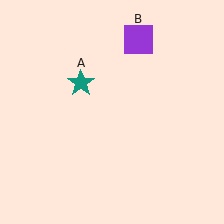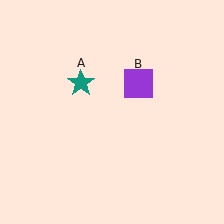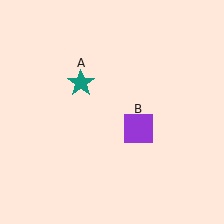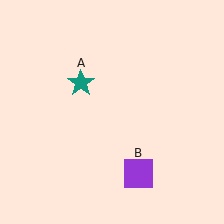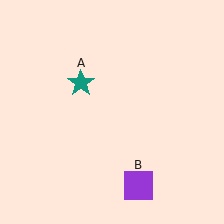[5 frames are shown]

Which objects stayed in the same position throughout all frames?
Teal star (object A) remained stationary.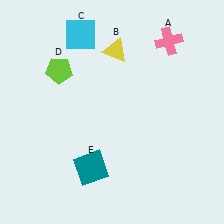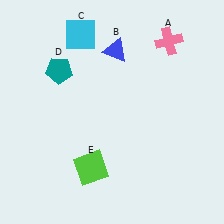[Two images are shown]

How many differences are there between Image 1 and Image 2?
There are 3 differences between the two images.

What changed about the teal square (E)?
In Image 1, E is teal. In Image 2, it changed to lime.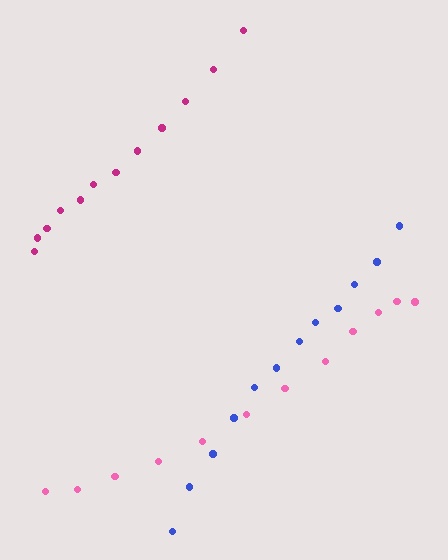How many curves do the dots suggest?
There are 3 distinct paths.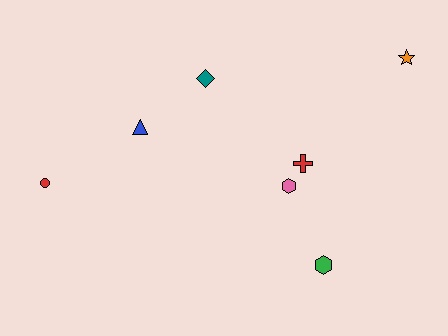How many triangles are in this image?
There is 1 triangle.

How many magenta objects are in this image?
There are no magenta objects.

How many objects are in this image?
There are 7 objects.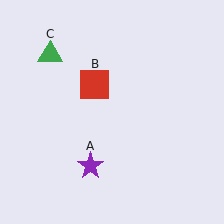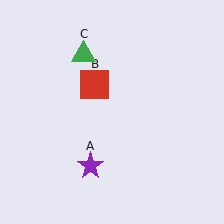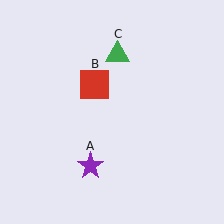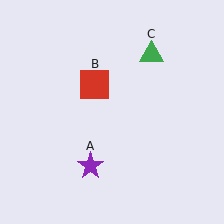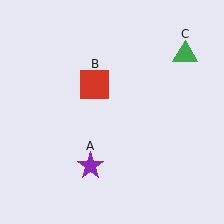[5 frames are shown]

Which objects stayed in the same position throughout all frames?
Purple star (object A) and red square (object B) remained stationary.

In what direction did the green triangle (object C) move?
The green triangle (object C) moved right.